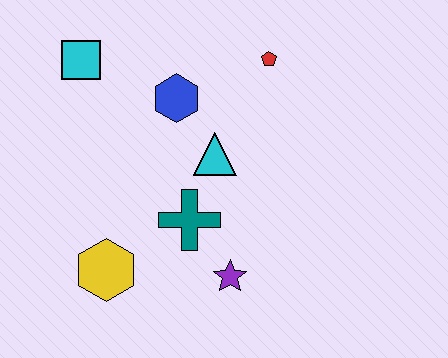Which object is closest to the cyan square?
The blue hexagon is closest to the cyan square.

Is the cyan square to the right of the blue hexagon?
No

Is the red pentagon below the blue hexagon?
No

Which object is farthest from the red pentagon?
The yellow hexagon is farthest from the red pentagon.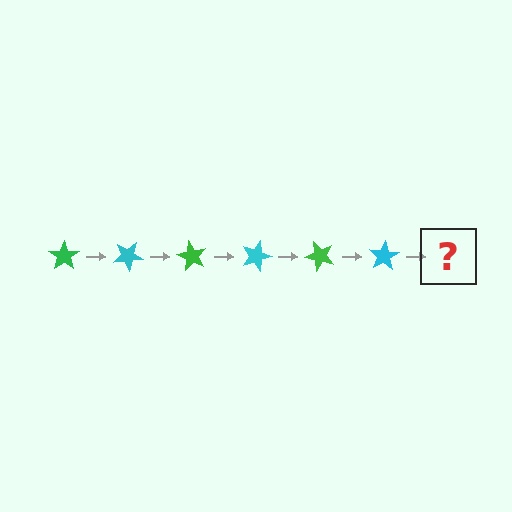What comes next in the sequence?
The next element should be a green star, rotated 180 degrees from the start.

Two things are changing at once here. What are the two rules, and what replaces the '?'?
The two rules are that it rotates 30 degrees each step and the color cycles through green and cyan. The '?' should be a green star, rotated 180 degrees from the start.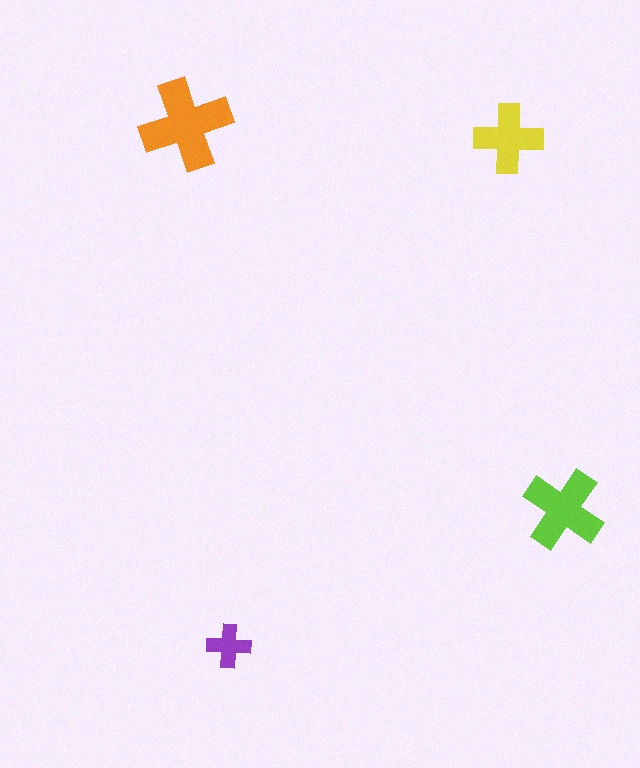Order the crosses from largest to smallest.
the orange one, the lime one, the yellow one, the purple one.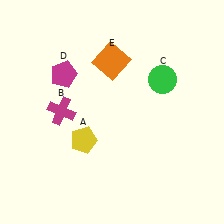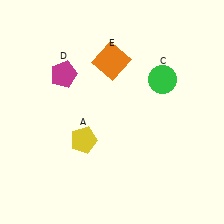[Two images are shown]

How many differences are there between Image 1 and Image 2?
There is 1 difference between the two images.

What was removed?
The magenta cross (B) was removed in Image 2.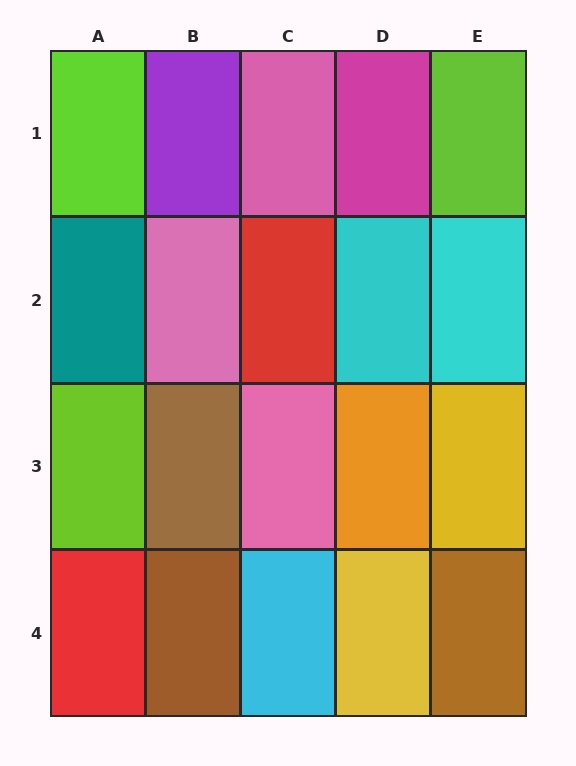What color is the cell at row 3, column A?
Lime.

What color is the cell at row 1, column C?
Pink.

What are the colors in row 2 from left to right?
Teal, pink, red, cyan, cyan.